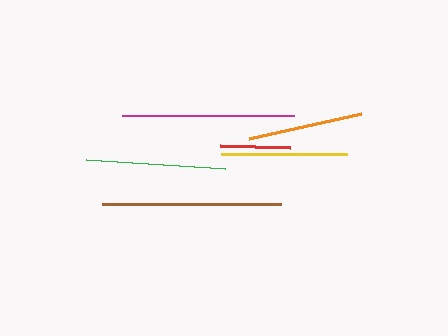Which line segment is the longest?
The brown line is the longest at approximately 179 pixels.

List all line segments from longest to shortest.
From longest to shortest: brown, magenta, green, yellow, orange, red.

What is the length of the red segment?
The red segment is approximately 70 pixels long.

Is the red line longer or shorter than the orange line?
The orange line is longer than the red line.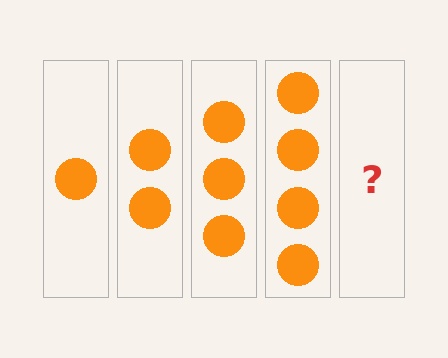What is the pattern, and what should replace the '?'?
The pattern is that each step adds one more circle. The '?' should be 5 circles.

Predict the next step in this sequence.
The next step is 5 circles.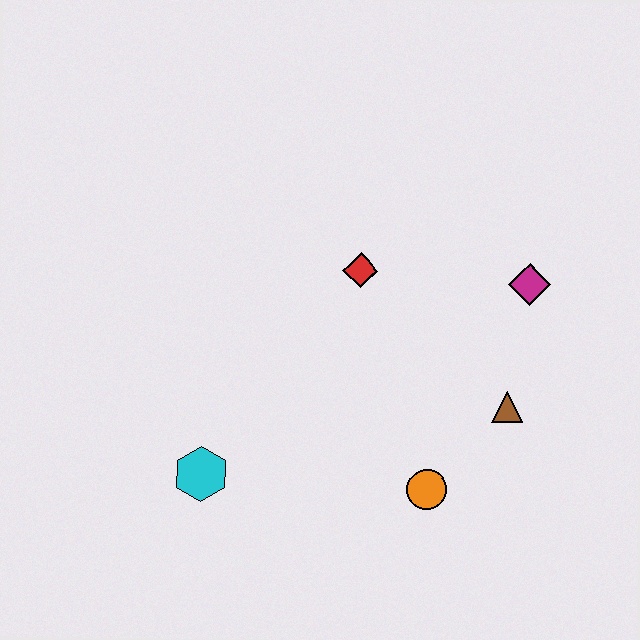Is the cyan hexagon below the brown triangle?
Yes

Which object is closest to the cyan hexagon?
The orange circle is closest to the cyan hexagon.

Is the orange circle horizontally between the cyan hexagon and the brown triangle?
Yes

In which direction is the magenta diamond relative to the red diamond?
The magenta diamond is to the right of the red diamond.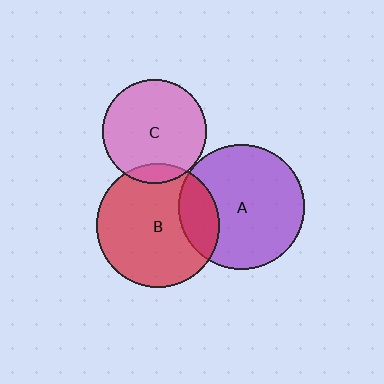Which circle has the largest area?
Circle A (purple).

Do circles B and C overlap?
Yes.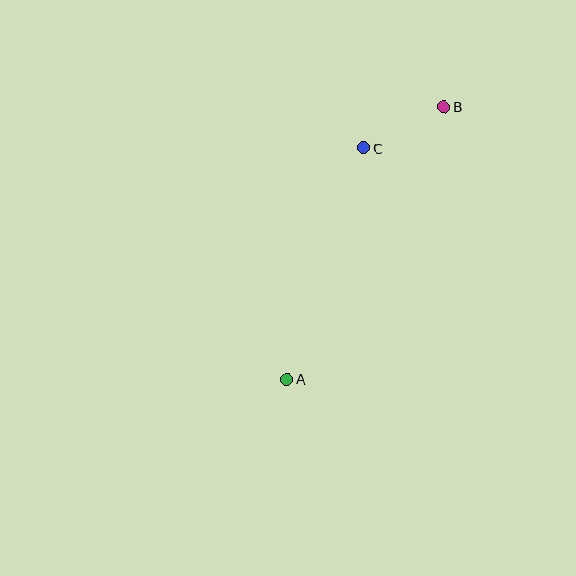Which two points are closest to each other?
Points B and C are closest to each other.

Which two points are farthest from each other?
Points A and B are farthest from each other.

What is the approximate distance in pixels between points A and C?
The distance between A and C is approximately 244 pixels.